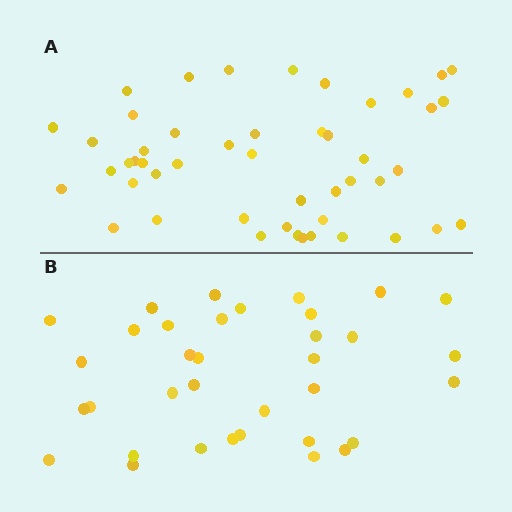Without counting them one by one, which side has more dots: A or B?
Region A (the top region) has more dots.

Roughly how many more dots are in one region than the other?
Region A has approximately 15 more dots than region B.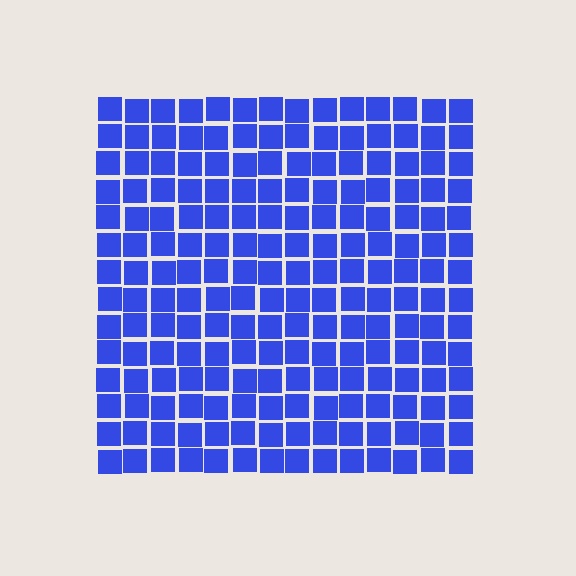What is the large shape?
The large shape is a square.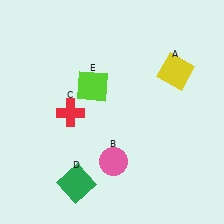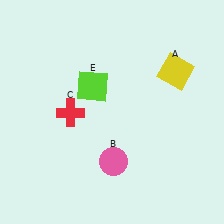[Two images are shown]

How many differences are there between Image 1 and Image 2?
There is 1 difference between the two images.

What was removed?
The green square (D) was removed in Image 2.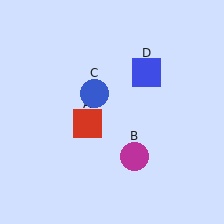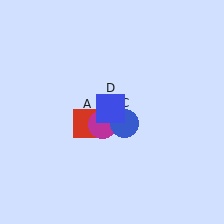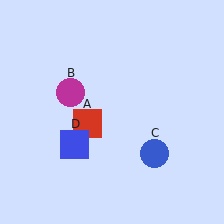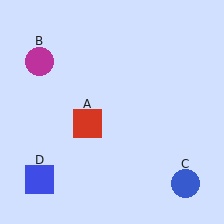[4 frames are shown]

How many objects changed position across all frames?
3 objects changed position: magenta circle (object B), blue circle (object C), blue square (object D).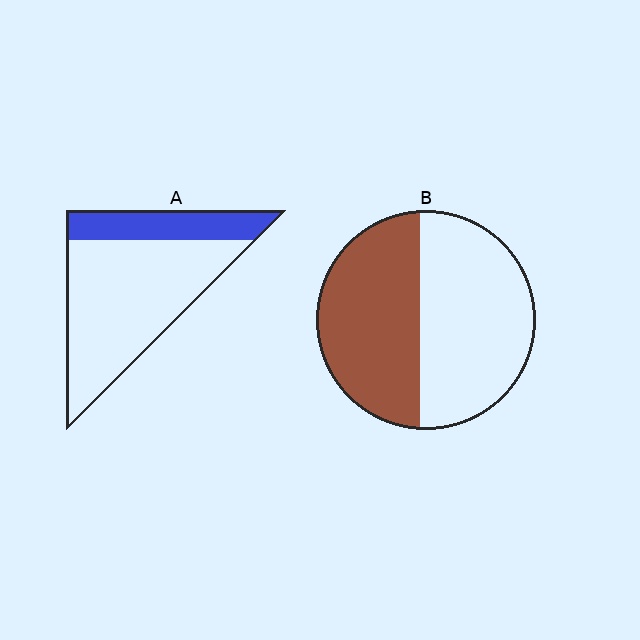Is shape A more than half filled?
No.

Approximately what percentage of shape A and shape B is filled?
A is approximately 25% and B is approximately 45%.